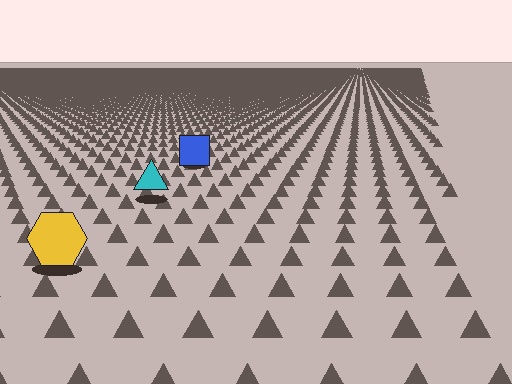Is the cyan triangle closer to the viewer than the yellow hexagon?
No. The yellow hexagon is closer — you can tell from the texture gradient: the ground texture is coarser near it.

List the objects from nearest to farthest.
From nearest to farthest: the yellow hexagon, the cyan triangle, the blue square.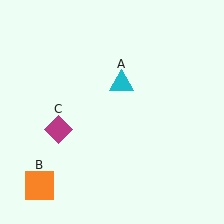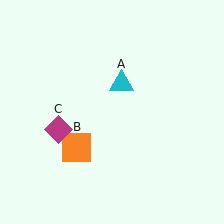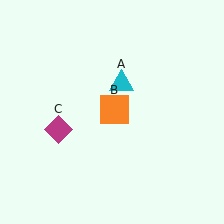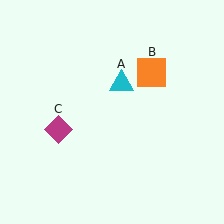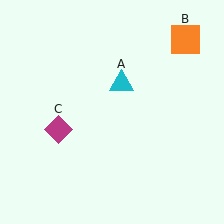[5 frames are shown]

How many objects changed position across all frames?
1 object changed position: orange square (object B).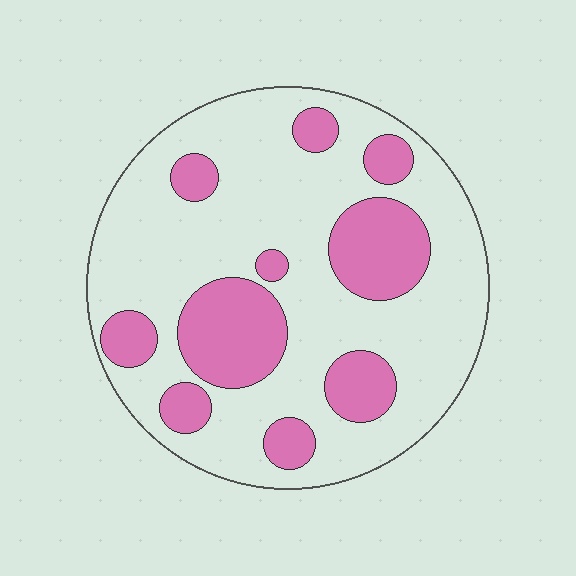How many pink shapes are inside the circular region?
10.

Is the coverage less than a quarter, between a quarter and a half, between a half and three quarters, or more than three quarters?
Between a quarter and a half.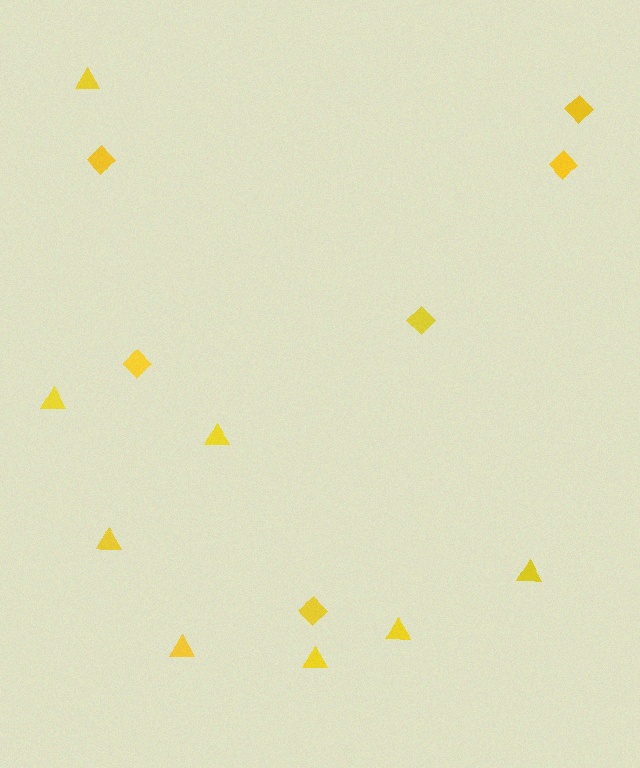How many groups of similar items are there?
There are 2 groups: one group of triangles (8) and one group of diamonds (6).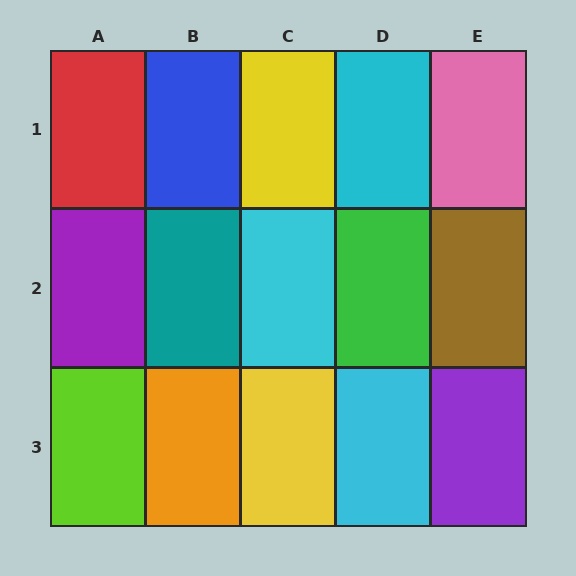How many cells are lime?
1 cell is lime.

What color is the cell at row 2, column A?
Purple.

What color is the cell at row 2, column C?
Cyan.